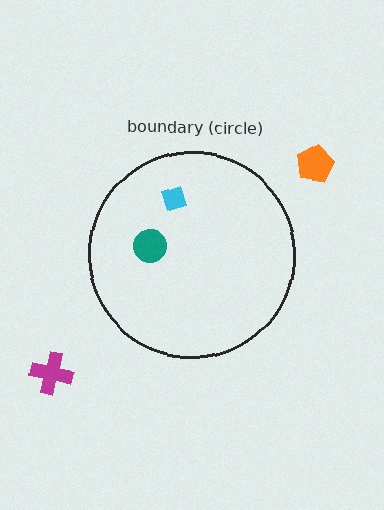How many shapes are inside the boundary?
2 inside, 2 outside.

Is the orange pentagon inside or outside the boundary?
Outside.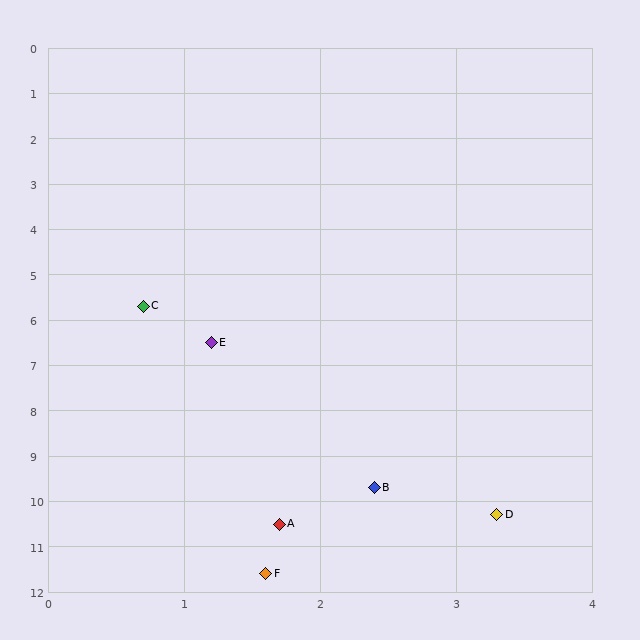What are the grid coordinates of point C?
Point C is at approximately (0.7, 5.7).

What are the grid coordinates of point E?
Point E is at approximately (1.2, 6.5).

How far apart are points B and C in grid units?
Points B and C are about 4.3 grid units apart.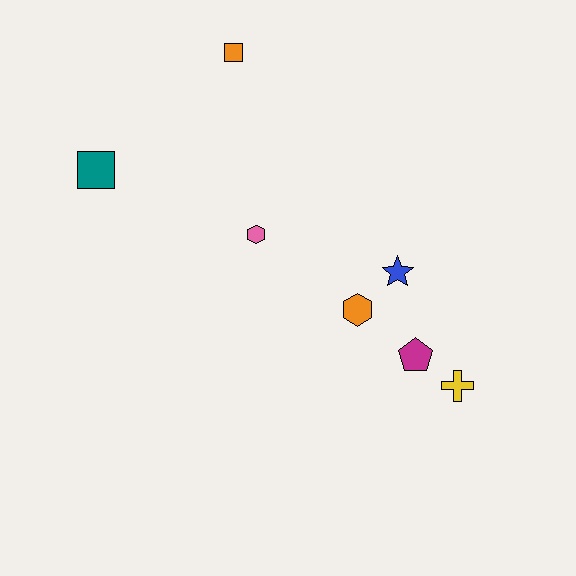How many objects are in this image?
There are 7 objects.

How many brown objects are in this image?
There are no brown objects.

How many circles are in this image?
There are no circles.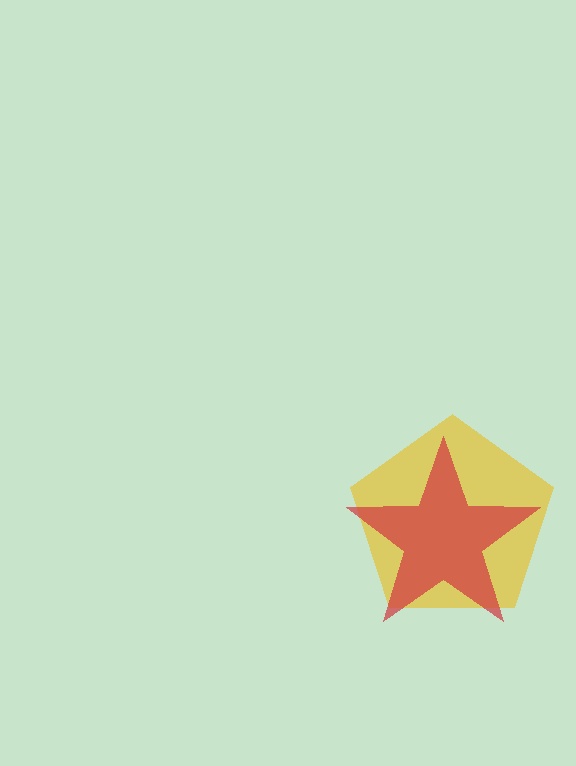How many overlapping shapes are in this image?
There are 2 overlapping shapes in the image.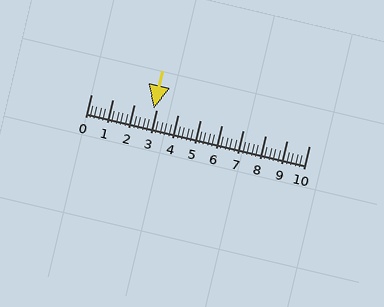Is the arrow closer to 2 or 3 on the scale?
The arrow is closer to 3.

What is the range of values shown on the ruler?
The ruler shows values from 0 to 10.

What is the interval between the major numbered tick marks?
The major tick marks are spaced 1 units apart.